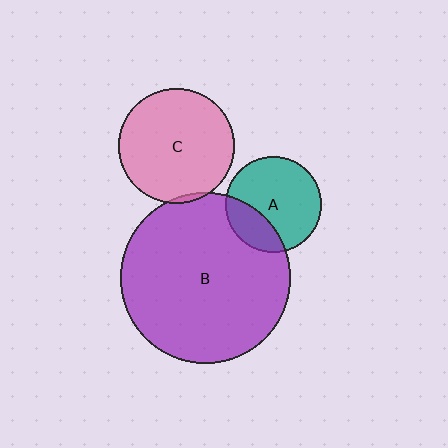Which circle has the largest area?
Circle B (purple).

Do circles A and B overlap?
Yes.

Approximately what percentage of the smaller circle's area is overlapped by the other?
Approximately 25%.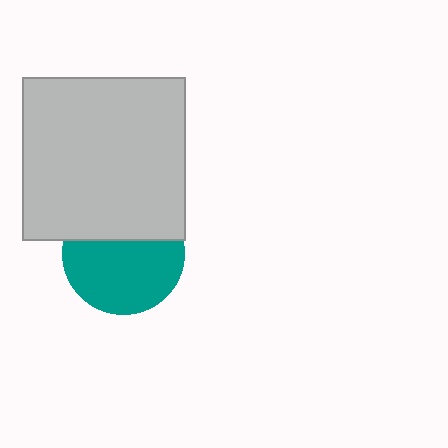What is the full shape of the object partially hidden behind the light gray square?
The partially hidden object is a teal circle.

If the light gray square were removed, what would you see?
You would see the complete teal circle.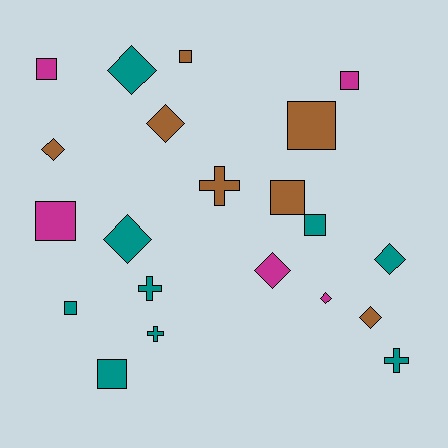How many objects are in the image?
There are 21 objects.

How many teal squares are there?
There are 3 teal squares.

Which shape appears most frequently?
Square, with 9 objects.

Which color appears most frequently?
Teal, with 9 objects.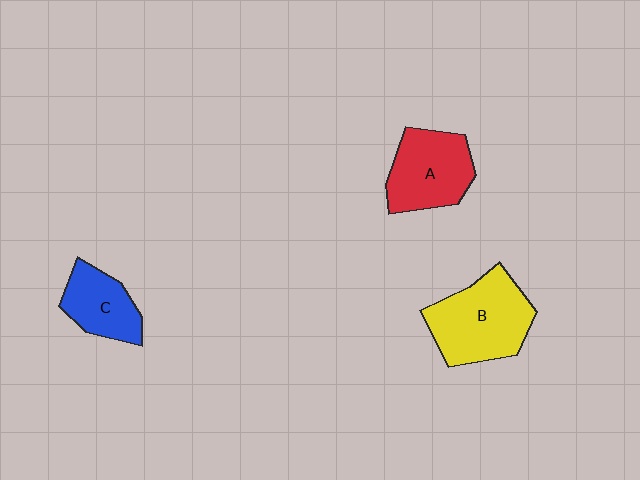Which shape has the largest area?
Shape B (yellow).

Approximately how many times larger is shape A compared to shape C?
Approximately 1.3 times.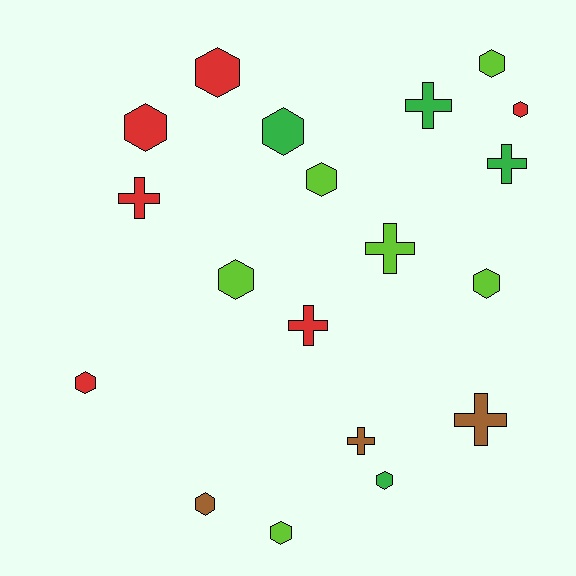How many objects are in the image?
There are 19 objects.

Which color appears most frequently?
Red, with 6 objects.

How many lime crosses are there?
There is 1 lime cross.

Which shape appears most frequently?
Hexagon, with 12 objects.